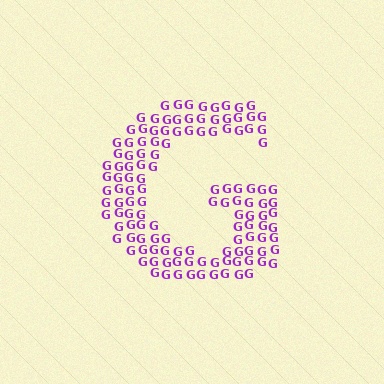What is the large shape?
The large shape is the letter G.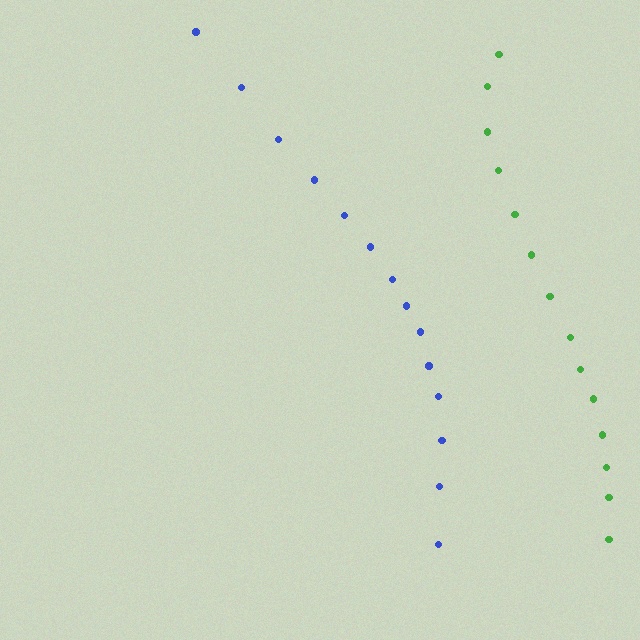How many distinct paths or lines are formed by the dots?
There are 2 distinct paths.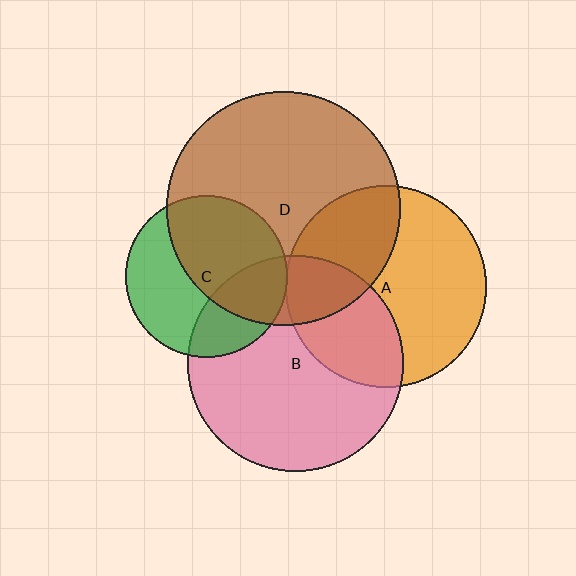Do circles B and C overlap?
Yes.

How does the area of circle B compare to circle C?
Approximately 1.8 times.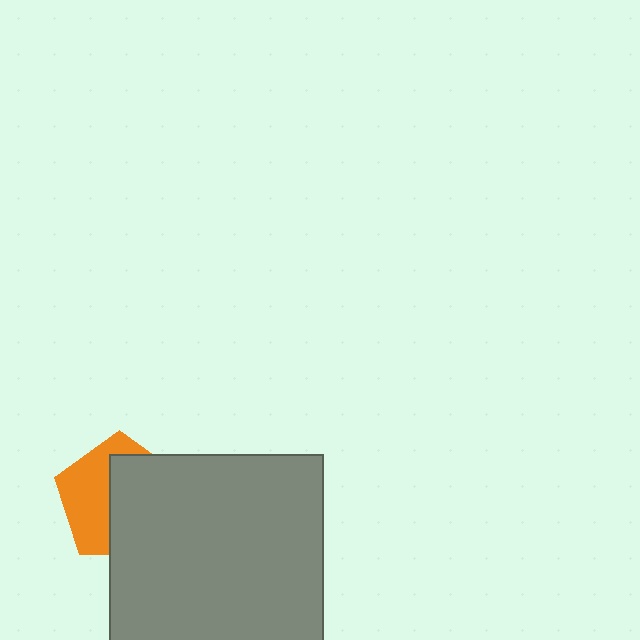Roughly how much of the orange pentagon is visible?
A small part of it is visible (roughly 44%).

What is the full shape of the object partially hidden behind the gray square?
The partially hidden object is an orange pentagon.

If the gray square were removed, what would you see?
You would see the complete orange pentagon.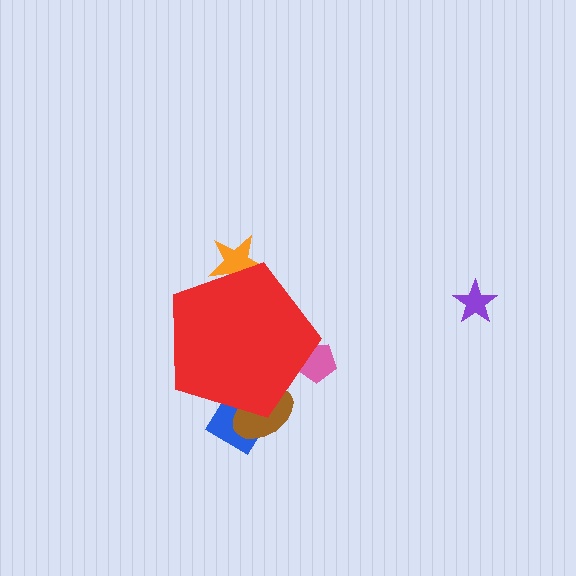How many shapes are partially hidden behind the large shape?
4 shapes are partially hidden.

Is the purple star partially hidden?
No, the purple star is fully visible.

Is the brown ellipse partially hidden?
Yes, the brown ellipse is partially hidden behind the red pentagon.